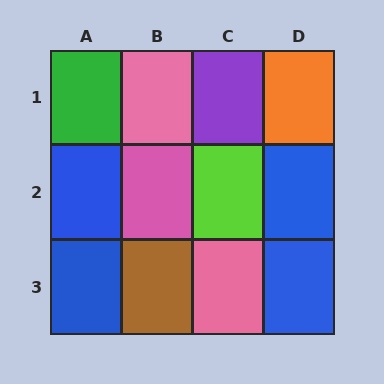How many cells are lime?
1 cell is lime.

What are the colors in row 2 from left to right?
Blue, pink, lime, blue.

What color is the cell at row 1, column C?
Purple.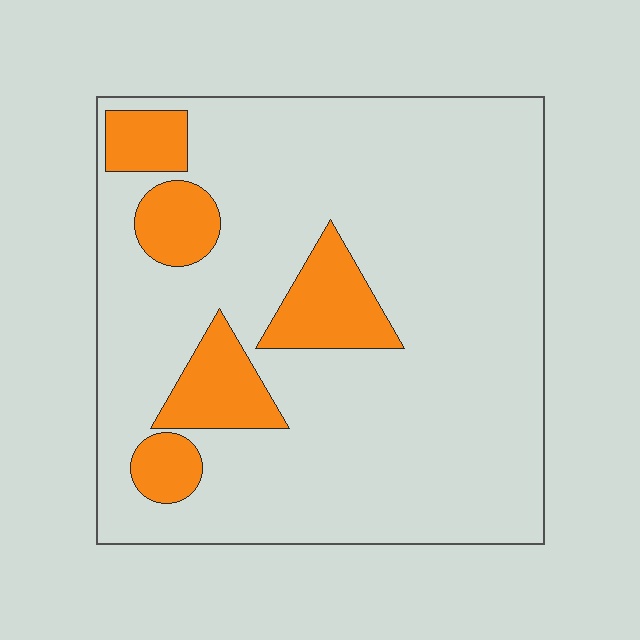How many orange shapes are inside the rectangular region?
5.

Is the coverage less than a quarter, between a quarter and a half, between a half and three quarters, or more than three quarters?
Less than a quarter.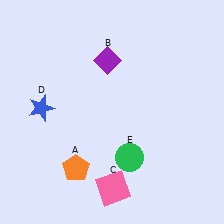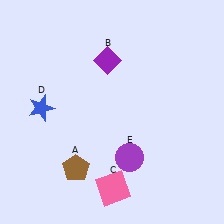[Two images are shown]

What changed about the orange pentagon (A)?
In Image 1, A is orange. In Image 2, it changed to brown.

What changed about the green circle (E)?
In Image 1, E is green. In Image 2, it changed to purple.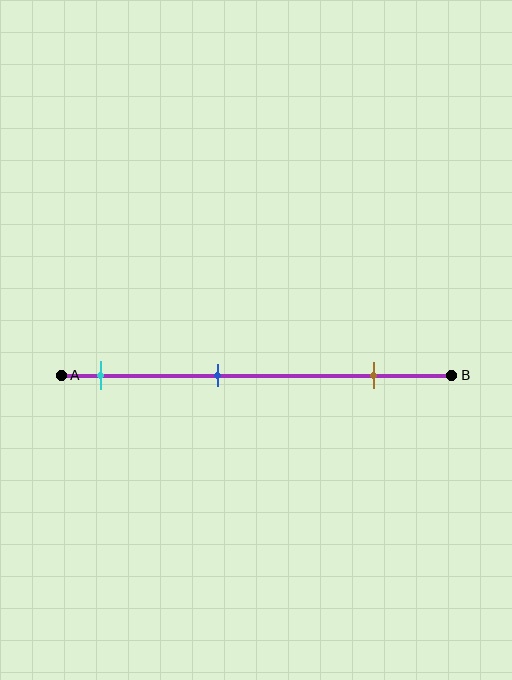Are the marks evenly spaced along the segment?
Yes, the marks are approximately evenly spaced.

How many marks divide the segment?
There are 3 marks dividing the segment.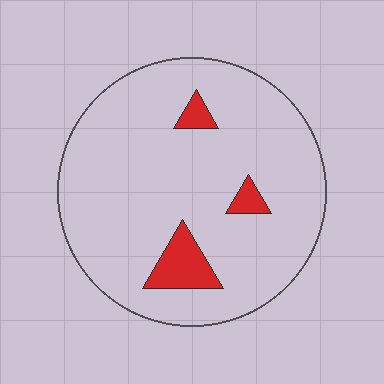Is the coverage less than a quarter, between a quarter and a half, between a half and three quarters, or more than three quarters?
Less than a quarter.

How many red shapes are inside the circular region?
3.